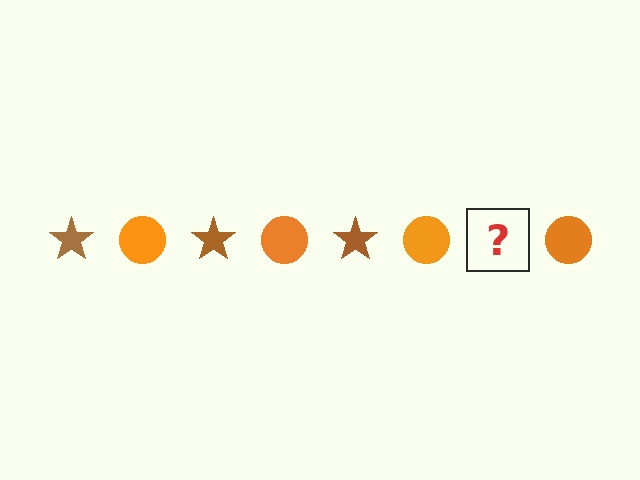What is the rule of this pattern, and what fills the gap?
The rule is that the pattern alternates between brown star and orange circle. The gap should be filled with a brown star.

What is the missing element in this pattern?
The missing element is a brown star.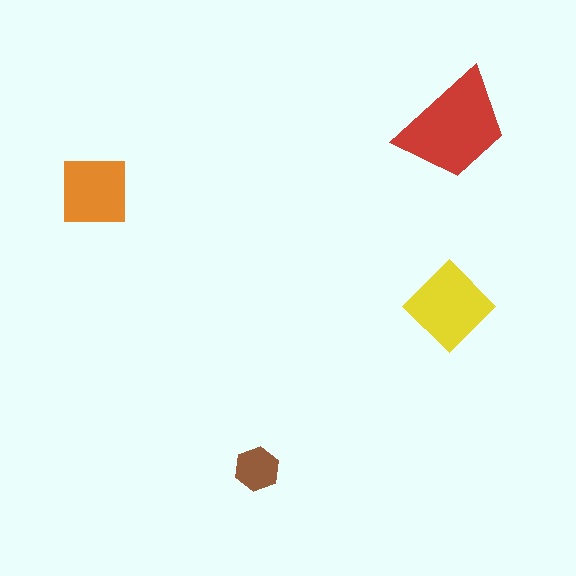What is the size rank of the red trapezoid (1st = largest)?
1st.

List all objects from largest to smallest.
The red trapezoid, the yellow diamond, the orange square, the brown hexagon.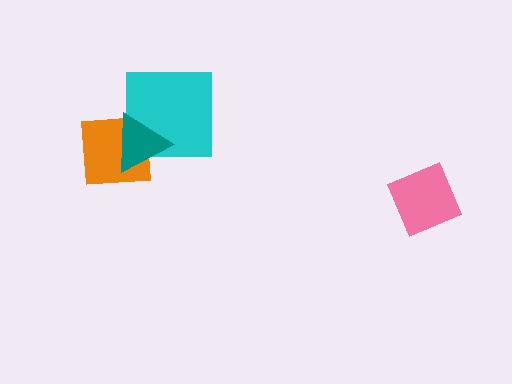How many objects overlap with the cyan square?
2 objects overlap with the cyan square.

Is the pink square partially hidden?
No, no other shape covers it.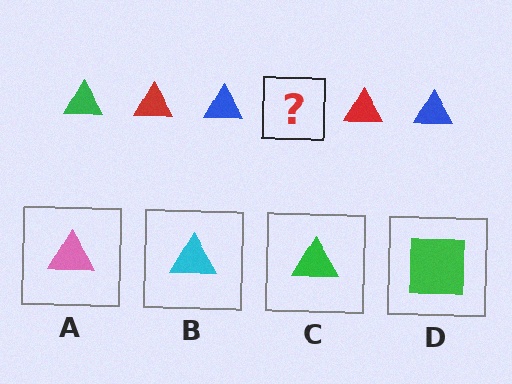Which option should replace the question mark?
Option C.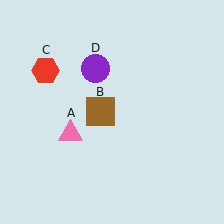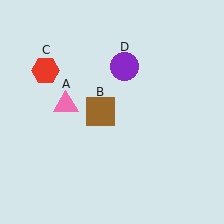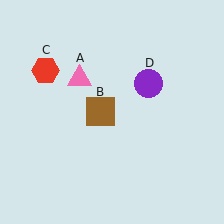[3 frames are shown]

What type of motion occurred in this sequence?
The pink triangle (object A), purple circle (object D) rotated clockwise around the center of the scene.